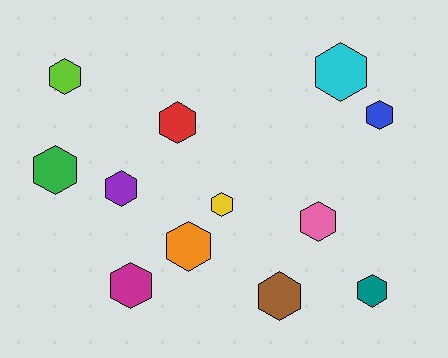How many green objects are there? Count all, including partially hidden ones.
There is 1 green object.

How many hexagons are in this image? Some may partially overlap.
There are 12 hexagons.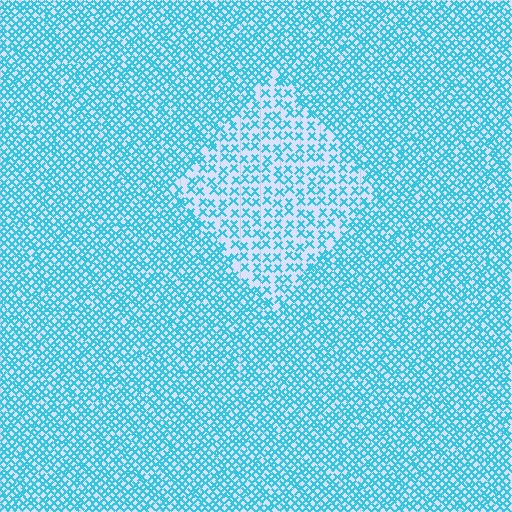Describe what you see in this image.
The image contains small cyan elements arranged at two different densities. A diamond-shaped region is visible where the elements are less densely packed than the surrounding area.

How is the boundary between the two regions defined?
The boundary is defined by a change in element density (approximately 2.0x ratio). All elements are the same color, size, and shape.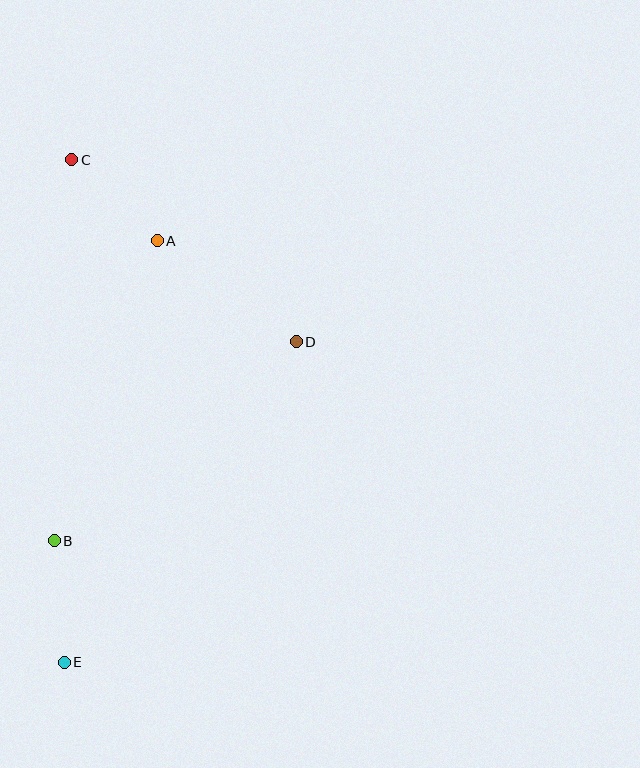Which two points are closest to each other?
Points A and C are closest to each other.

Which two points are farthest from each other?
Points C and E are farthest from each other.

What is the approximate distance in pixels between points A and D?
The distance between A and D is approximately 172 pixels.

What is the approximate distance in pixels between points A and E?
The distance between A and E is approximately 431 pixels.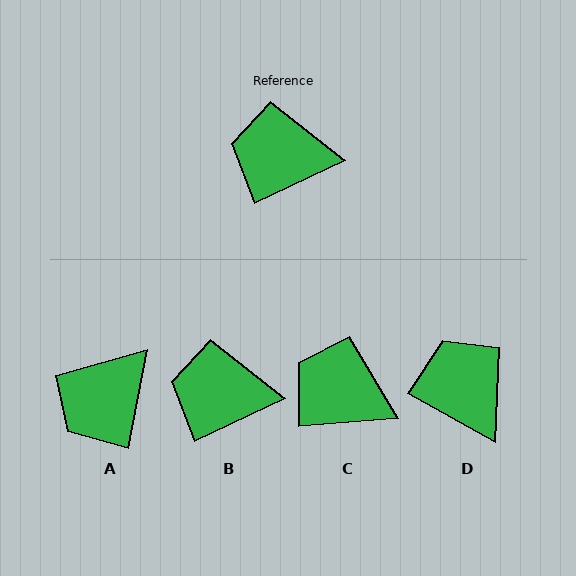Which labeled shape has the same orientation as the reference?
B.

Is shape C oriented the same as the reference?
No, it is off by about 21 degrees.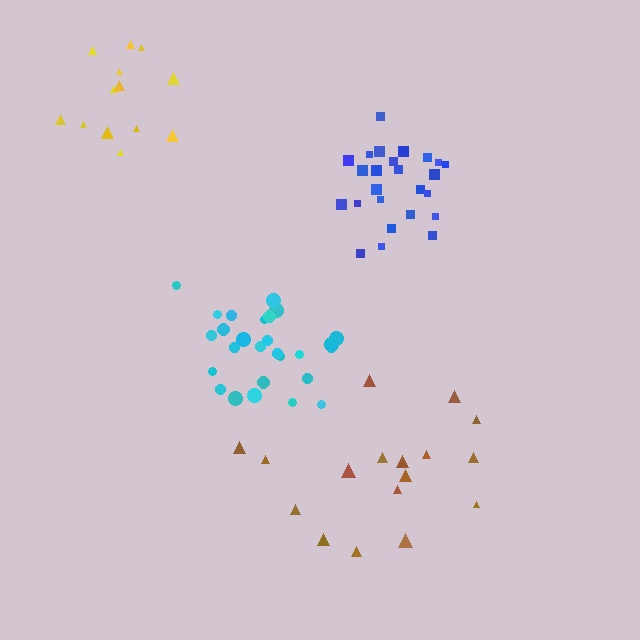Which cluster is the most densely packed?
Blue.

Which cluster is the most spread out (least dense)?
Brown.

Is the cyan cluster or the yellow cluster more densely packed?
Yellow.